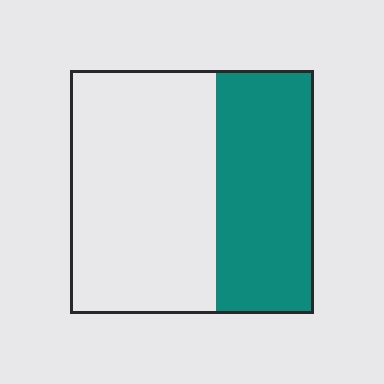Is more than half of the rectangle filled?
No.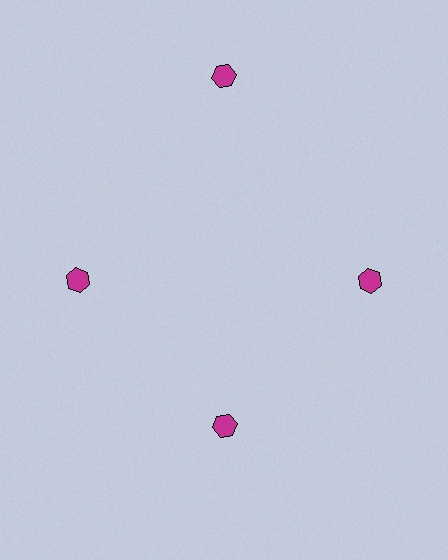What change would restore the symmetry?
The symmetry would be restored by moving it inward, back onto the ring so that all 4 hexagons sit at equal angles and equal distance from the center.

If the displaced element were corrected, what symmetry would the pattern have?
It would have 4-fold rotational symmetry — the pattern would map onto itself every 90 degrees.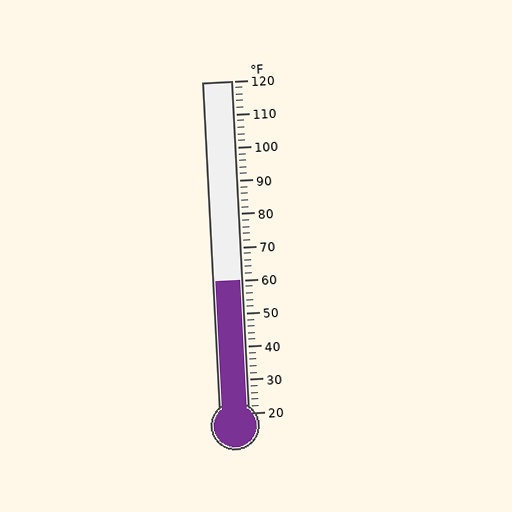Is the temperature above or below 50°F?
The temperature is above 50°F.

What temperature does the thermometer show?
The thermometer shows approximately 60°F.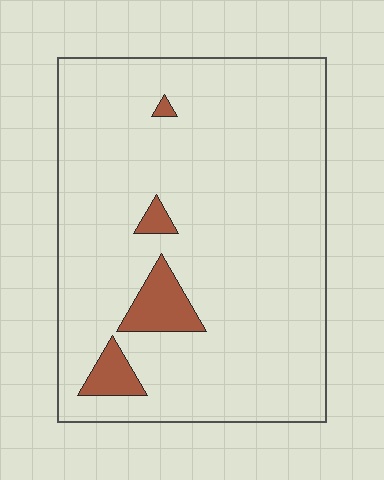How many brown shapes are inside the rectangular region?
4.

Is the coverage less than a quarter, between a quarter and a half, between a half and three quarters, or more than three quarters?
Less than a quarter.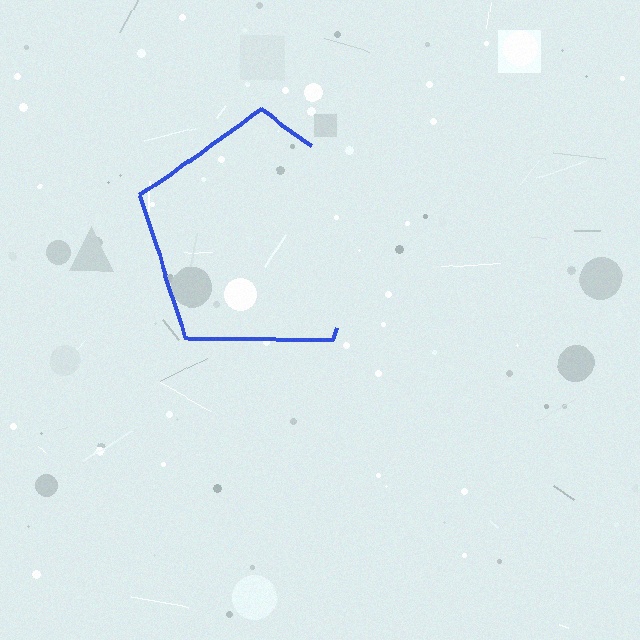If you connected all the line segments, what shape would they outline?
They would outline a pentagon.